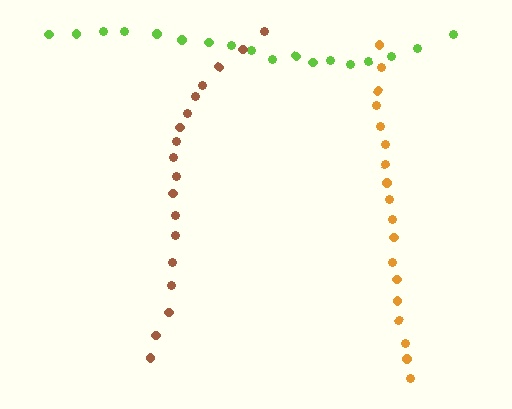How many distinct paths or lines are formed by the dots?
There are 3 distinct paths.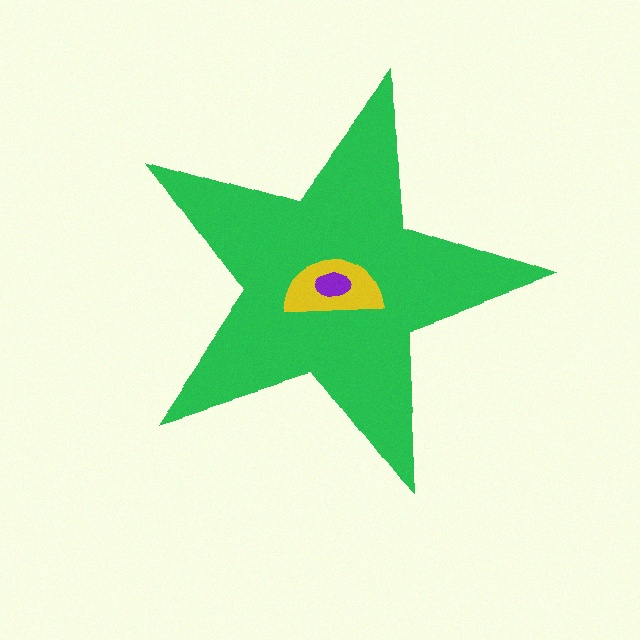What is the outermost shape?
The green star.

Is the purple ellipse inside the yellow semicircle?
Yes.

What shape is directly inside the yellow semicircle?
The purple ellipse.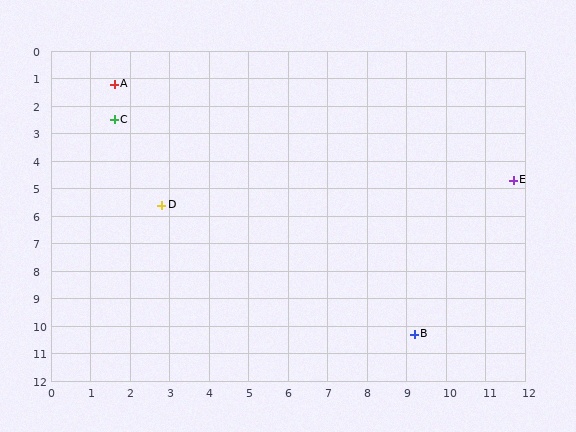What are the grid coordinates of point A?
Point A is at approximately (1.6, 1.2).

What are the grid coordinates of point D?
Point D is at approximately (2.8, 5.6).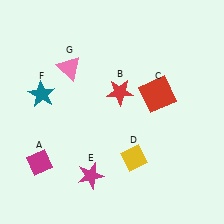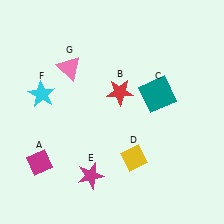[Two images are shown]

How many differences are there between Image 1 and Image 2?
There are 2 differences between the two images.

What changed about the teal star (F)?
In Image 1, F is teal. In Image 2, it changed to cyan.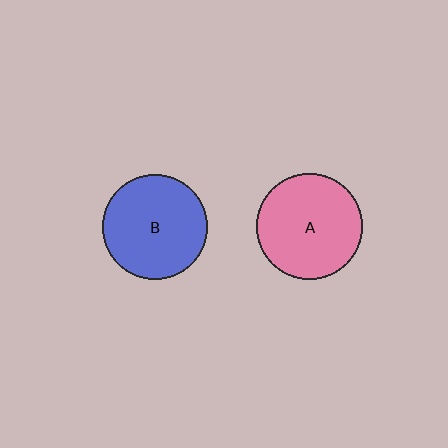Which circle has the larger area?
Circle A (pink).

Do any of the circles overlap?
No, none of the circles overlap.